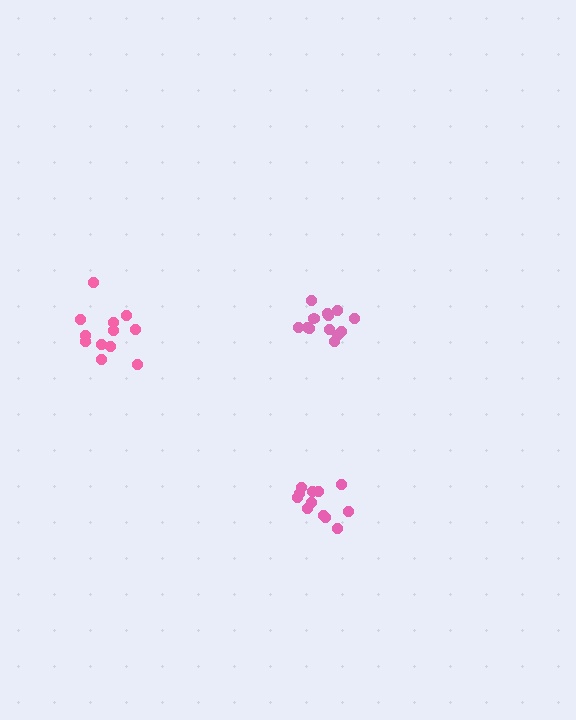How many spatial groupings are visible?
There are 3 spatial groupings.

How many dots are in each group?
Group 1: 12 dots, Group 2: 13 dots, Group 3: 12 dots (37 total).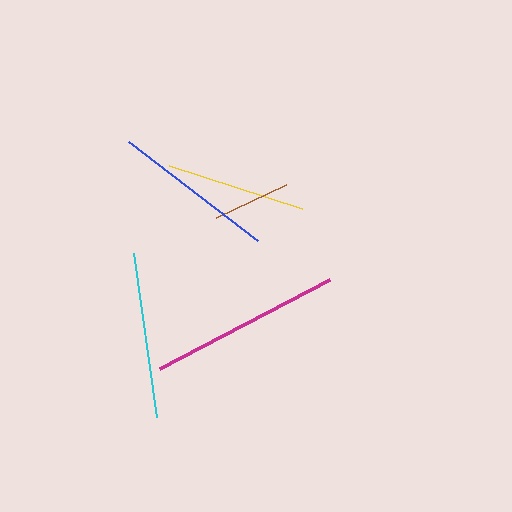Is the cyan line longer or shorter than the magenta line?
The magenta line is longer than the cyan line.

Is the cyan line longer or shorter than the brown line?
The cyan line is longer than the brown line.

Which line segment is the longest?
The magenta line is the longest at approximately 193 pixels.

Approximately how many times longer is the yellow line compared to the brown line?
The yellow line is approximately 1.8 times the length of the brown line.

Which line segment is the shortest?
The brown line is the shortest at approximately 77 pixels.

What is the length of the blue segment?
The blue segment is approximately 163 pixels long.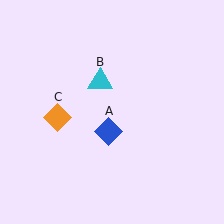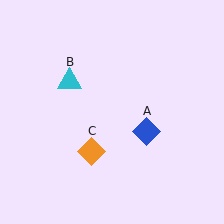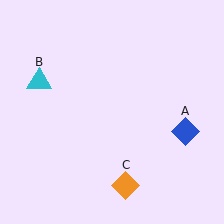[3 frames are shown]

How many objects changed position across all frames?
3 objects changed position: blue diamond (object A), cyan triangle (object B), orange diamond (object C).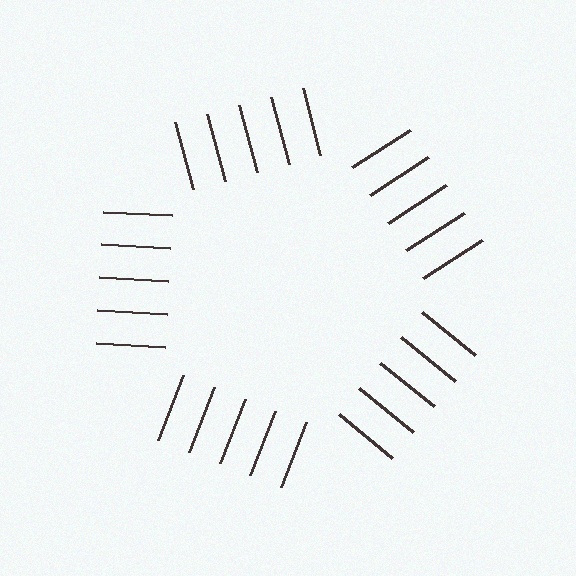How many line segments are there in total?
25 — 5 along each of the 5 edges.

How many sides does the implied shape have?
5 sides — the line-ends trace a pentagon.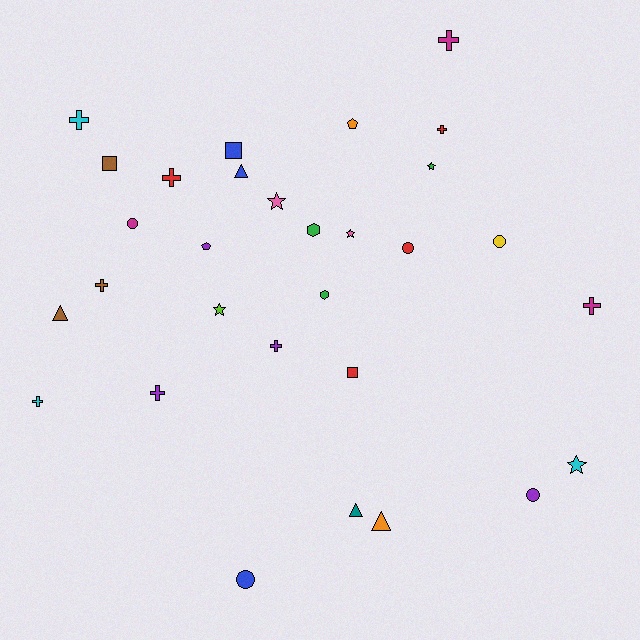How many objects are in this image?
There are 30 objects.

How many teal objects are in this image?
There is 1 teal object.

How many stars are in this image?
There are 5 stars.